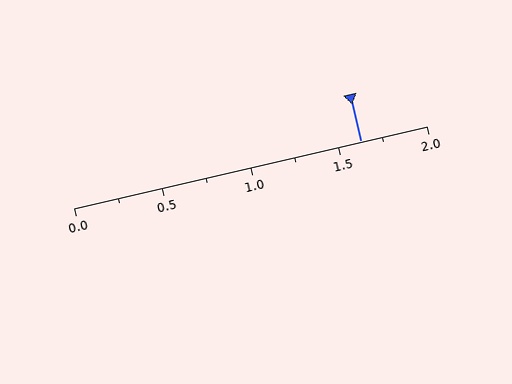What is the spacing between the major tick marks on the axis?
The major ticks are spaced 0.5 apart.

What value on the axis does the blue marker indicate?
The marker indicates approximately 1.62.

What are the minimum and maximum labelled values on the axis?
The axis runs from 0.0 to 2.0.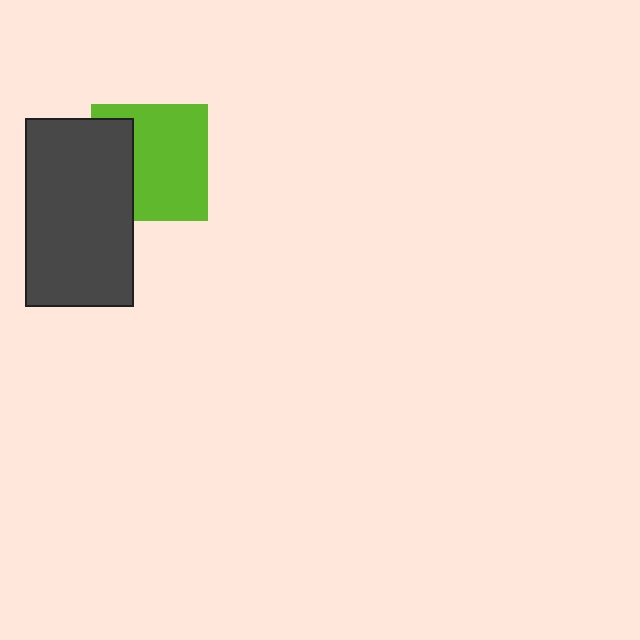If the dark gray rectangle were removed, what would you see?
You would see the complete lime square.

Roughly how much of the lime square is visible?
Most of it is visible (roughly 68%).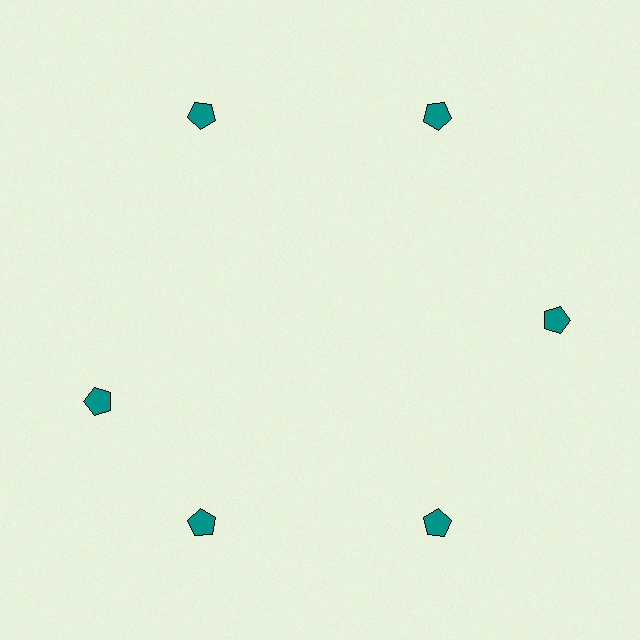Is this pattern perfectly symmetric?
No. The 6 teal pentagons are arranged in a ring, but one element near the 9 o'clock position is rotated out of alignment along the ring, breaking the 6-fold rotational symmetry.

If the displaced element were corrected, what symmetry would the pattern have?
It would have 6-fold rotational symmetry — the pattern would map onto itself every 60 degrees.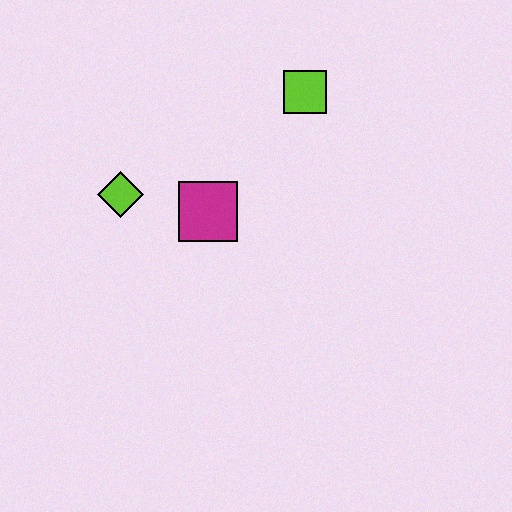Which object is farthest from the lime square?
The lime diamond is farthest from the lime square.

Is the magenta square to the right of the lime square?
No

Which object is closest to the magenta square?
The lime diamond is closest to the magenta square.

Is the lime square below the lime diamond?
No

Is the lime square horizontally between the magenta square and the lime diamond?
No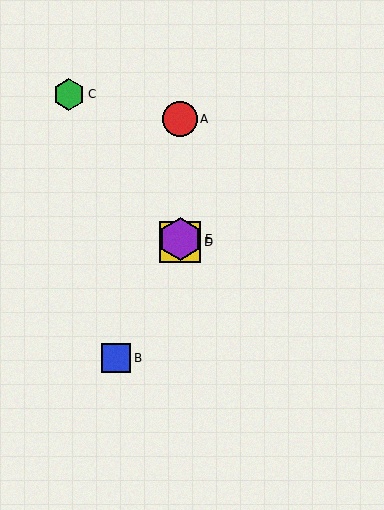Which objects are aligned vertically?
Objects A, D, E are aligned vertically.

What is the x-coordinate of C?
Object C is at x≈69.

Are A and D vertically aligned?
Yes, both are at x≈180.